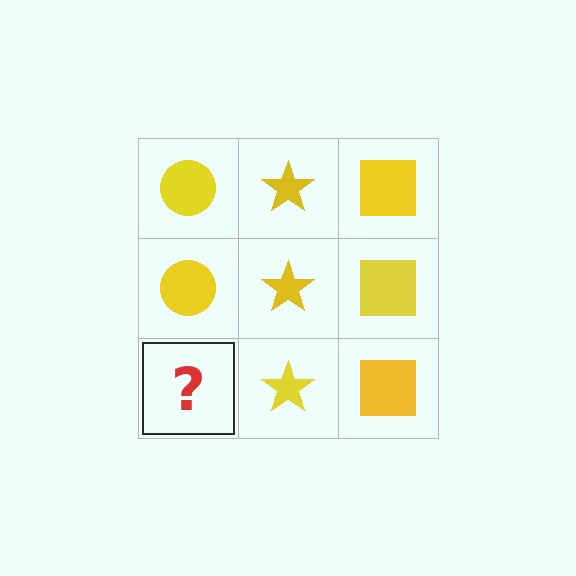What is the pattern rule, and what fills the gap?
The rule is that each column has a consistent shape. The gap should be filled with a yellow circle.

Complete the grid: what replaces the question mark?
The question mark should be replaced with a yellow circle.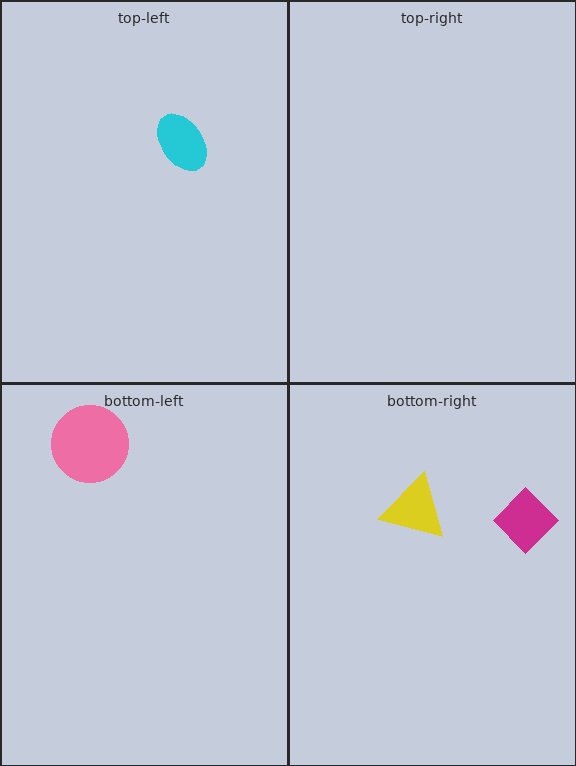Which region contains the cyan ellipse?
The top-left region.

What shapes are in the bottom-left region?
The pink circle.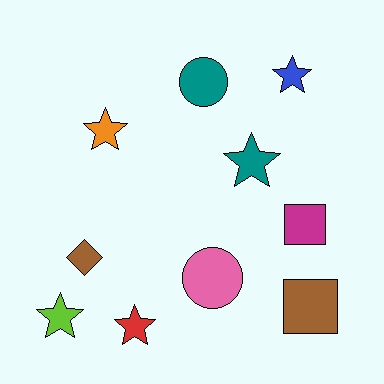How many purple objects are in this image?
There are no purple objects.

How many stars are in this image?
There are 5 stars.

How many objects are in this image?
There are 10 objects.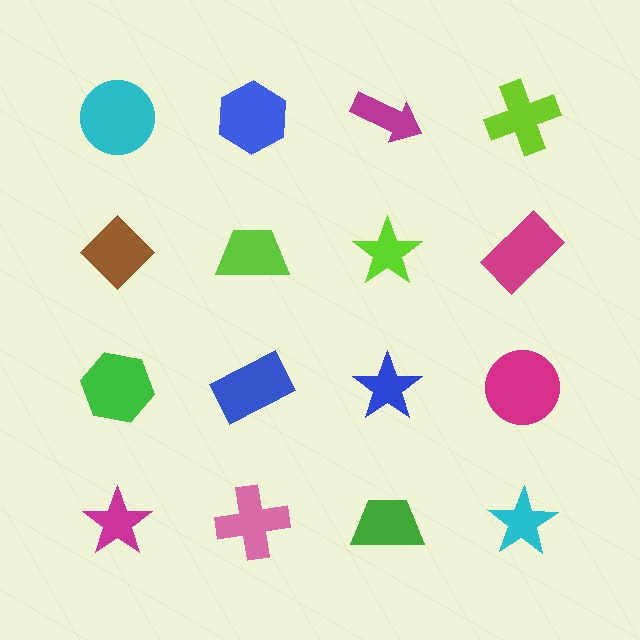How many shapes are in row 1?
4 shapes.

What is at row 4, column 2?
A pink cross.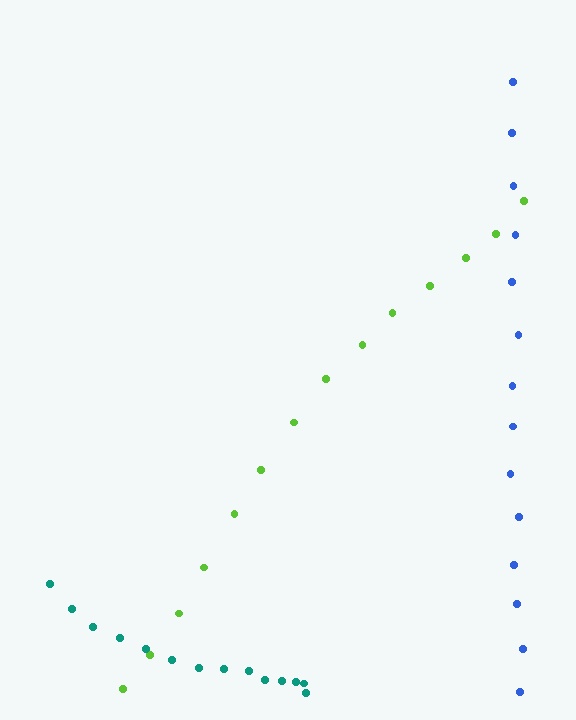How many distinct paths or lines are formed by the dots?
There are 3 distinct paths.